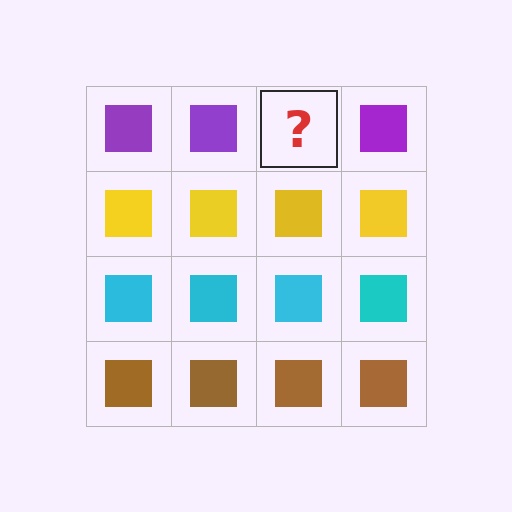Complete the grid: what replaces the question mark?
The question mark should be replaced with a purple square.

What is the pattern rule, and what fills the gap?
The rule is that each row has a consistent color. The gap should be filled with a purple square.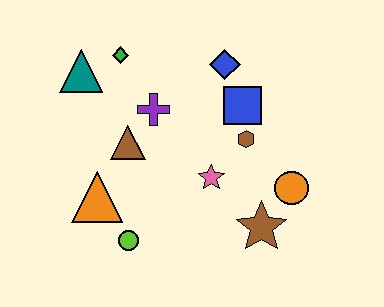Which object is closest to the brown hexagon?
The blue square is closest to the brown hexagon.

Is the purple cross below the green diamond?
Yes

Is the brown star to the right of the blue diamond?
Yes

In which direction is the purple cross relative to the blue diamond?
The purple cross is to the left of the blue diamond.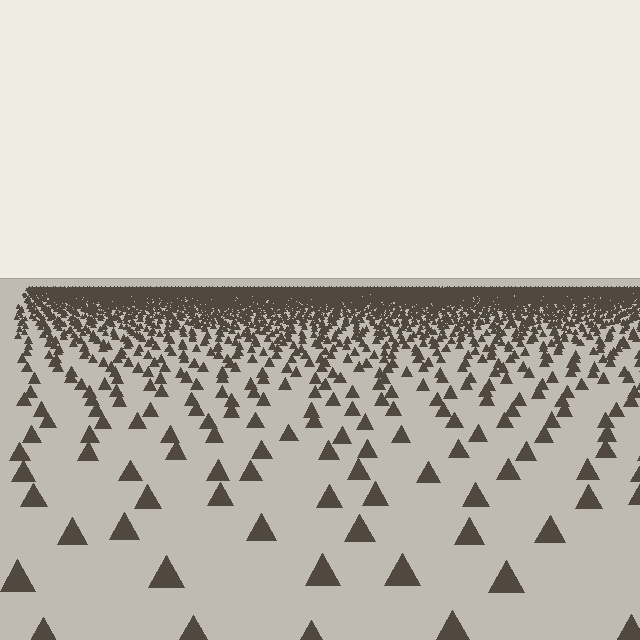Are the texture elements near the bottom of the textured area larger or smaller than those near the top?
Larger. Near the bottom, elements are closer to the viewer and appear at a bigger on-screen size.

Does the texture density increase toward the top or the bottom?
Density increases toward the top.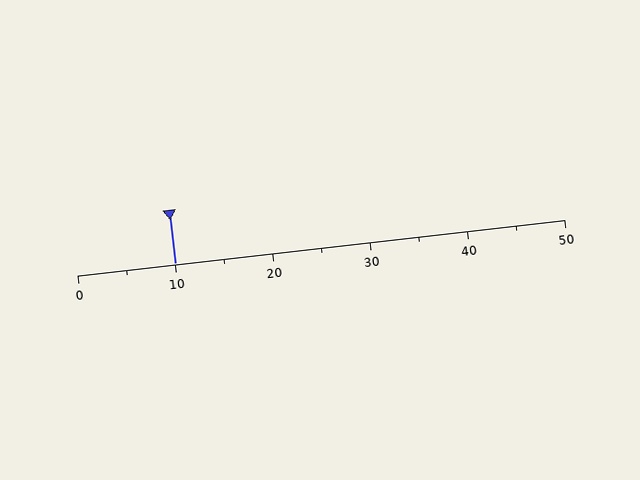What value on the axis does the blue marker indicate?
The marker indicates approximately 10.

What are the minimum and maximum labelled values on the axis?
The axis runs from 0 to 50.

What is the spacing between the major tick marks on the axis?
The major ticks are spaced 10 apart.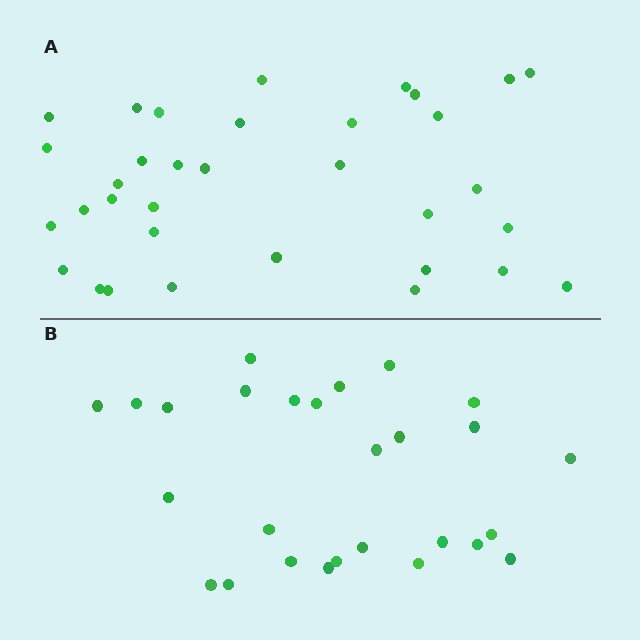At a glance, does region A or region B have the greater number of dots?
Region A (the top region) has more dots.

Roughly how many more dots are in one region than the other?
Region A has roughly 8 or so more dots than region B.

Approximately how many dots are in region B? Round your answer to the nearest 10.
About 30 dots. (The exact count is 27, which rounds to 30.)